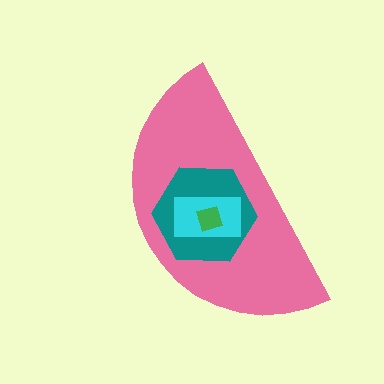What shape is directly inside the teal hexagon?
The cyan rectangle.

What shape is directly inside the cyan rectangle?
The green diamond.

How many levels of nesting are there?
4.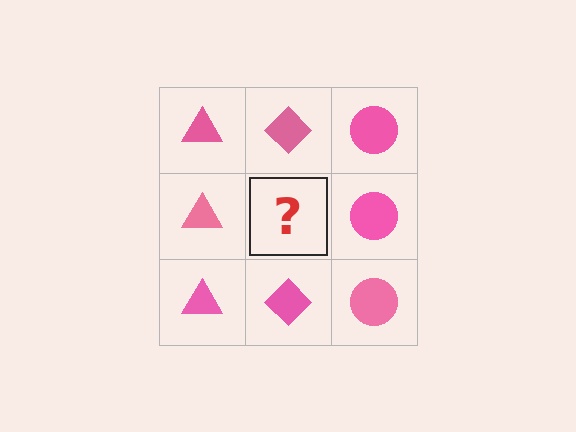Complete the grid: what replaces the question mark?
The question mark should be replaced with a pink diamond.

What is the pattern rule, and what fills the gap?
The rule is that each column has a consistent shape. The gap should be filled with a pink diamond.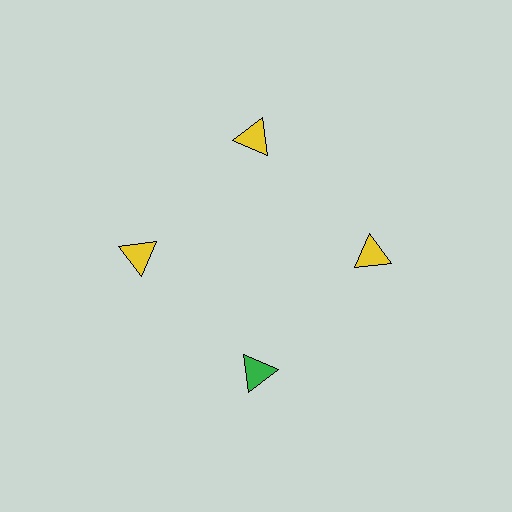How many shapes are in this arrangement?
There are 4 shapes arranged in a ring pattern.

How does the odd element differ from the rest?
It has a different color: green instead of yellow.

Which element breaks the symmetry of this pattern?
The green triangle at roughly the 6 o'clock position breaks the symmetry. All other shapes are yellow triangles.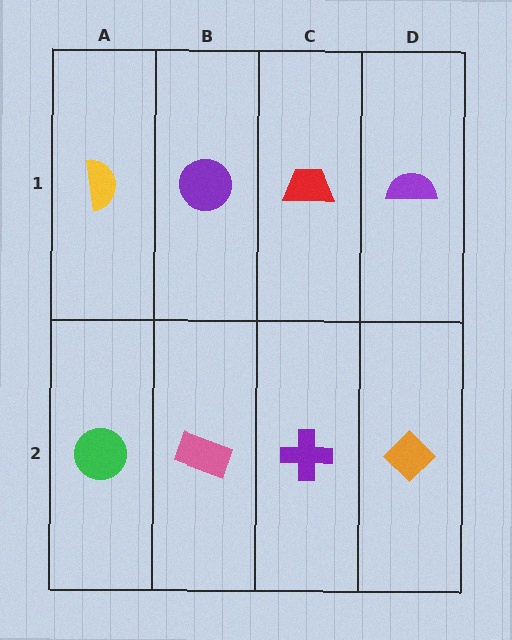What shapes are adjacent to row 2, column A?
A yellow semicircle (row 1, column A), a pink rectangle (row 2, column B).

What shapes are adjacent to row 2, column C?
A red trapezoid (row 1, column C), a pink rectangle (row 2, column B), an orange diamond (row 2, column D).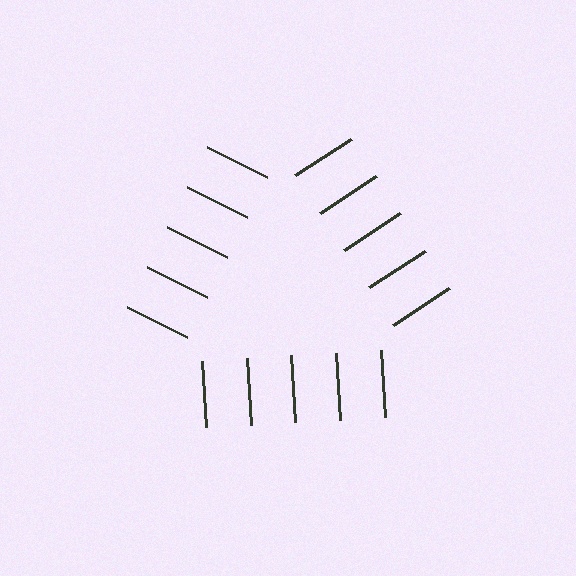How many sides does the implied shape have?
3 sides — the line-ends trace a triangle.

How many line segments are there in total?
15 — 5 along each of the 3 edges.